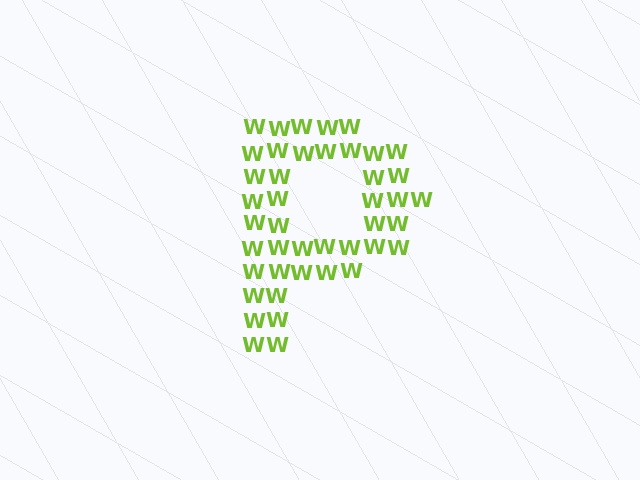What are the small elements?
The small elements are letter W's.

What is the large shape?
The large shape is the letter P.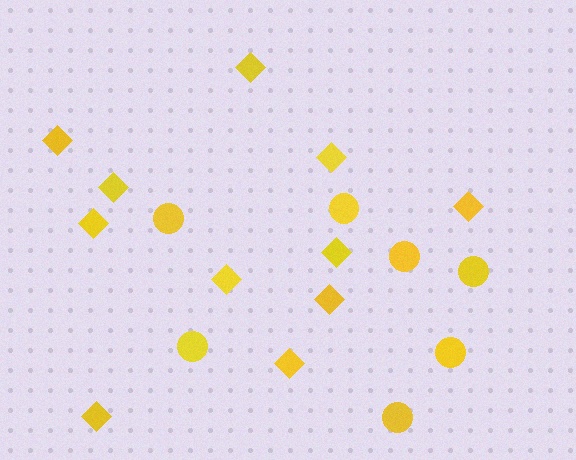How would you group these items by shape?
There are 2 groups: one group of diamonds (11) and one group of circles (7).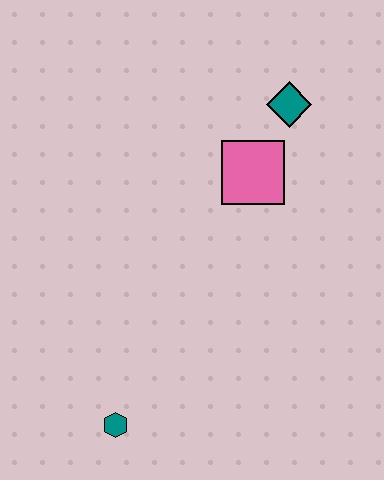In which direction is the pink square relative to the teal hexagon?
The pink square is above the teal hexagon.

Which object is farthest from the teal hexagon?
The teal diamond is farthest from the teal hexagon.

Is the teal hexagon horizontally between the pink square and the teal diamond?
No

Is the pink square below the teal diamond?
Yes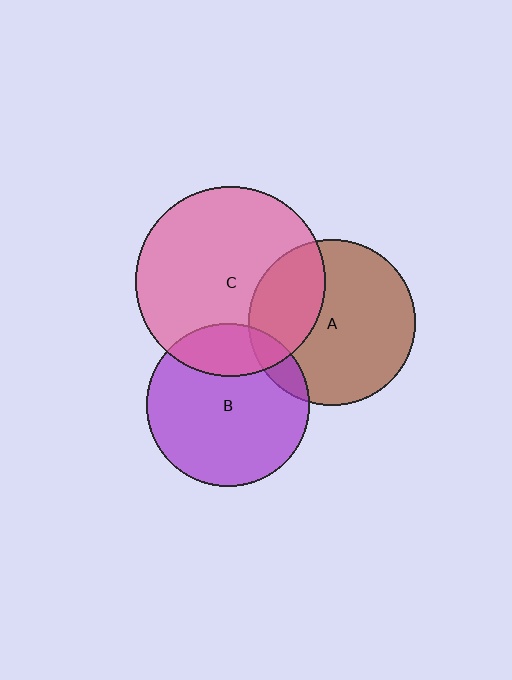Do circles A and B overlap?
Yes.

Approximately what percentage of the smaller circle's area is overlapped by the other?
Approximately 10%.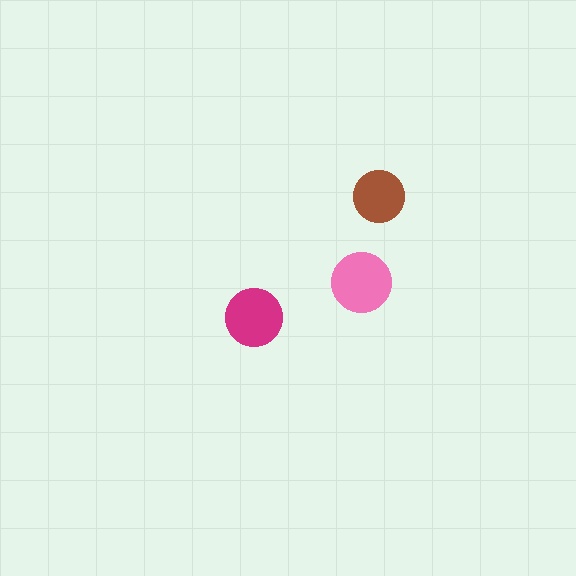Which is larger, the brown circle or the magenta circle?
The magenta one.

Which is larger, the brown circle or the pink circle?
The pink one.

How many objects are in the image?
There are 3 objects in the image.